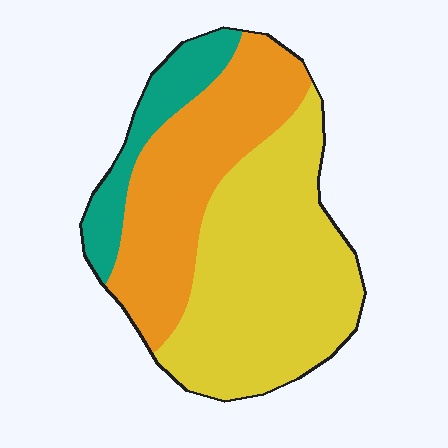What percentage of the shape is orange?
Orange covers roughly 35% of the shape.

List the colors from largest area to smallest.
From largest to smallest: yellow, orange, teal.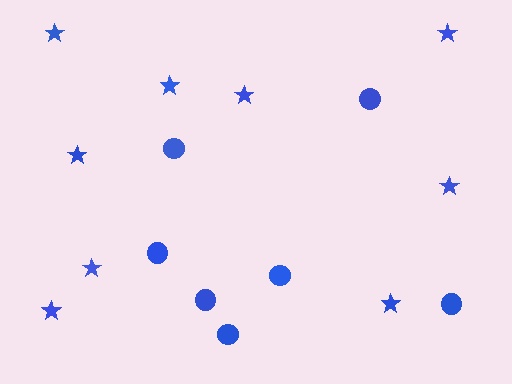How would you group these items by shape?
There are 2 groups: one group of circles (7) and one group of stars (9).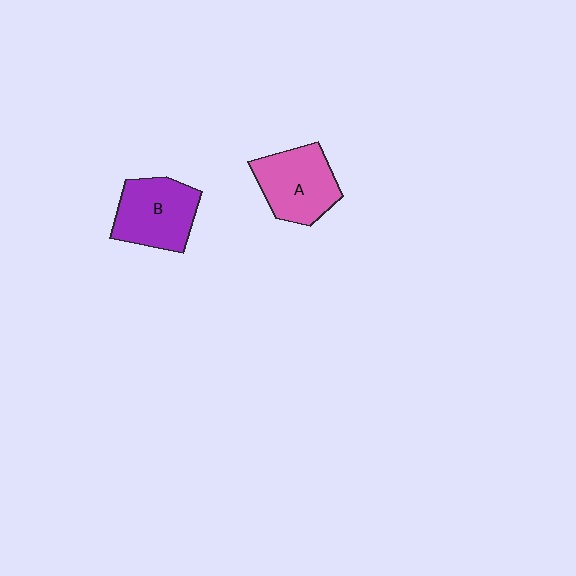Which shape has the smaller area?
Shape B (purple).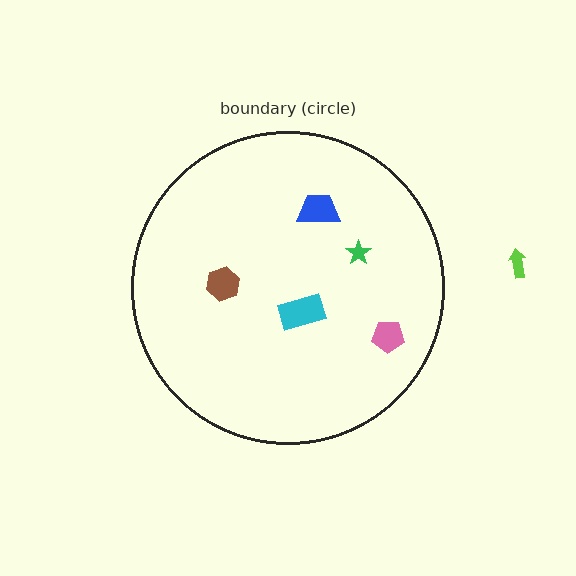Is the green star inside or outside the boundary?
Inside.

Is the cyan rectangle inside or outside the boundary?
Inside.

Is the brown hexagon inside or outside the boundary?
Inside.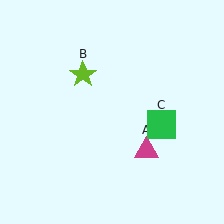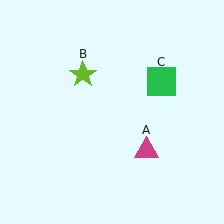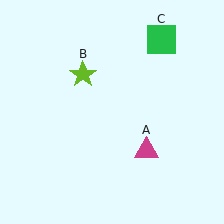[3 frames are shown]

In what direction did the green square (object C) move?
The green square (object C) moved up.